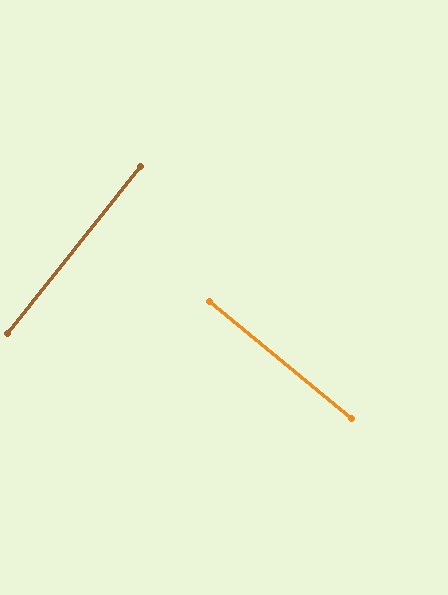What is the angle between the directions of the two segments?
Approximately 89 degrees.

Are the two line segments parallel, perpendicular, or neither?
Perpendicular — they meet at approximately 89°.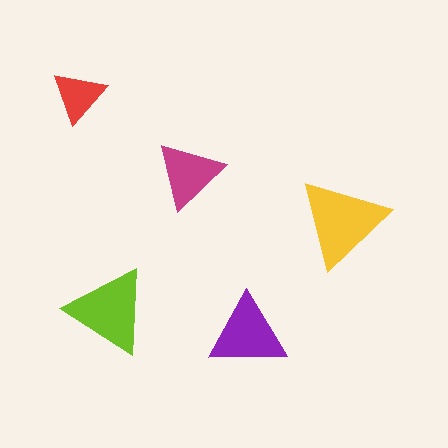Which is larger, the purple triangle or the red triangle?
The purple one.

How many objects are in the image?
There are 5 objects in the image.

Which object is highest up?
The red triangle is topmost.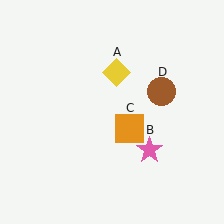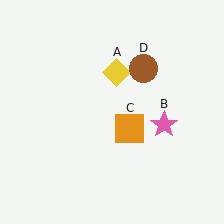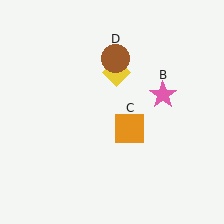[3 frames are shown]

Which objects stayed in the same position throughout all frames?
Yellow diamond (object A) and orange square (object C) remained stationary.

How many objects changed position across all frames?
2 objects changed position: pink star (object B), brown circle (object D).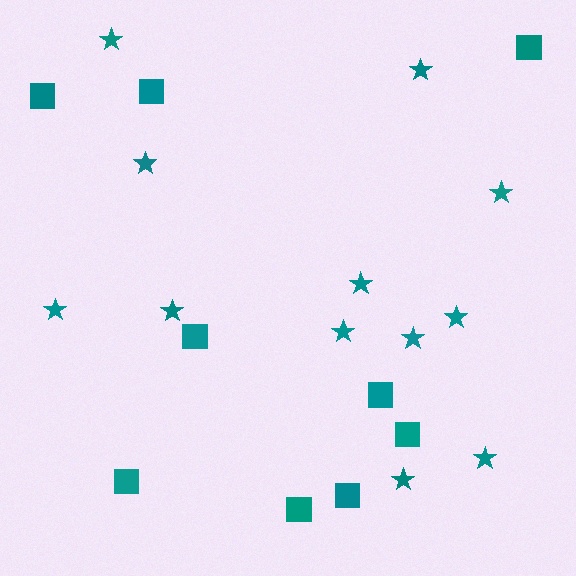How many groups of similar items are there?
There are 2 groups: one group of stars (12) and one group of squares (9).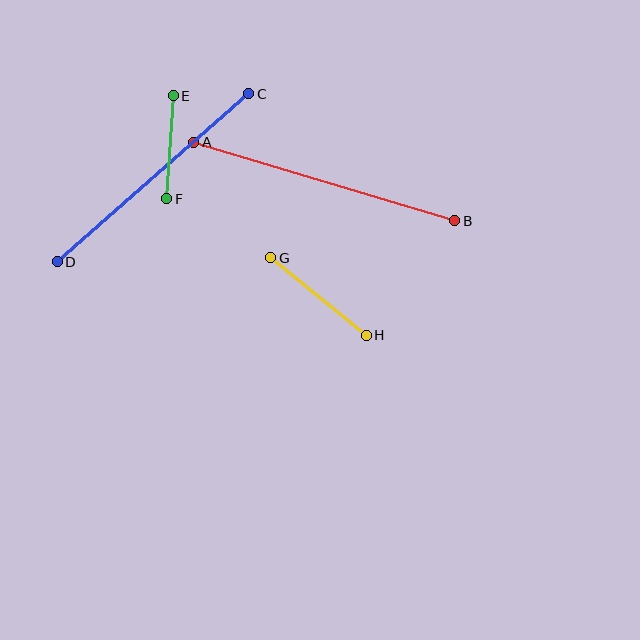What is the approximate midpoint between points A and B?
The midpoint is at approximately (324, 181) pixels.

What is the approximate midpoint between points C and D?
The midpoint is at approximately (153, 178) pixels.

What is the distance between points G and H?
The distance is approximately 123 pixels.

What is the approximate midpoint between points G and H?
The midpoint is at approximately (318, 297) pixels.